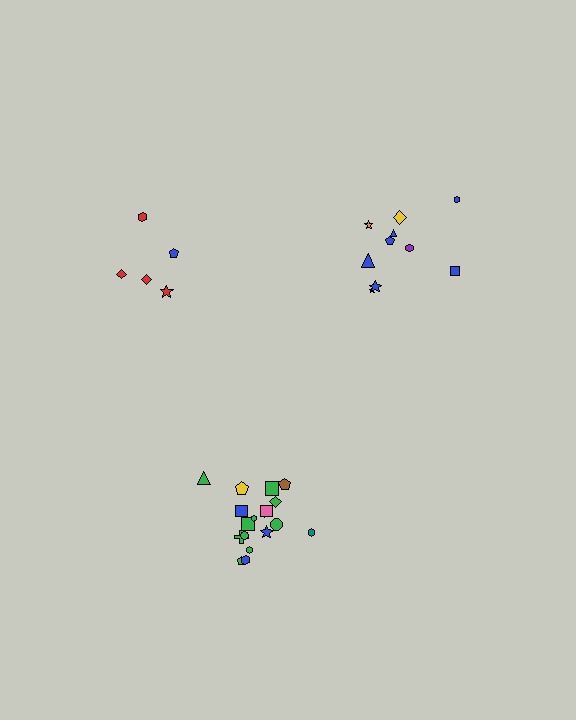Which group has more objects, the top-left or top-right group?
The top-right group.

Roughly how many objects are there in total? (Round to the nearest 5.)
Roughly 35 objects in total.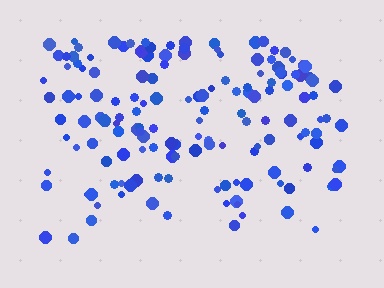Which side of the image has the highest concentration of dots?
The top.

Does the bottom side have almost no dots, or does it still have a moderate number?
Still a moderate number, just noticeably fewer than the top.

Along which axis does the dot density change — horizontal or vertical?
Vertical.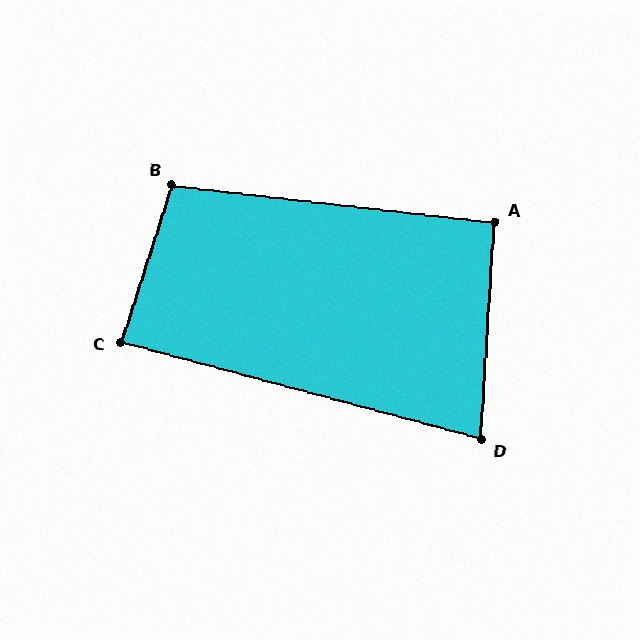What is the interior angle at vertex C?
Approximately 87 degrees (approximately right).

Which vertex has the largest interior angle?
B, at approximately 101 degrees.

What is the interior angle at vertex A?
Approximately 93 degrees (approximately right).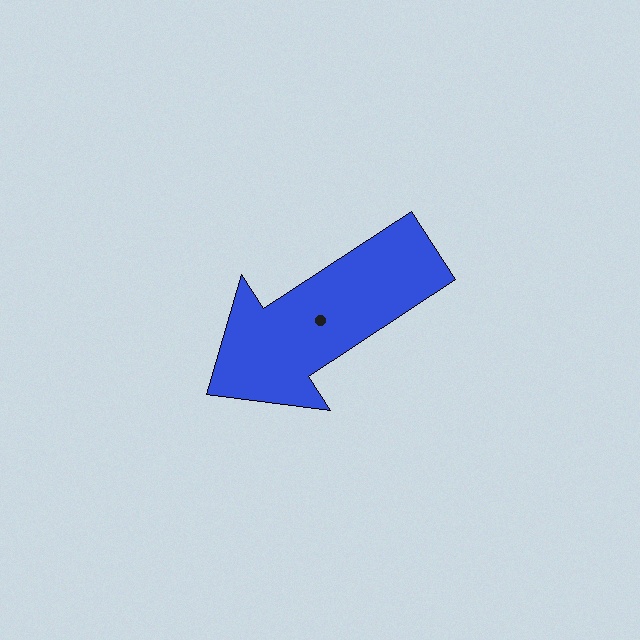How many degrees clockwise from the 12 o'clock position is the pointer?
Approximately 237 degrees.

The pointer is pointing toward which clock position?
Roughly 8 o'clock.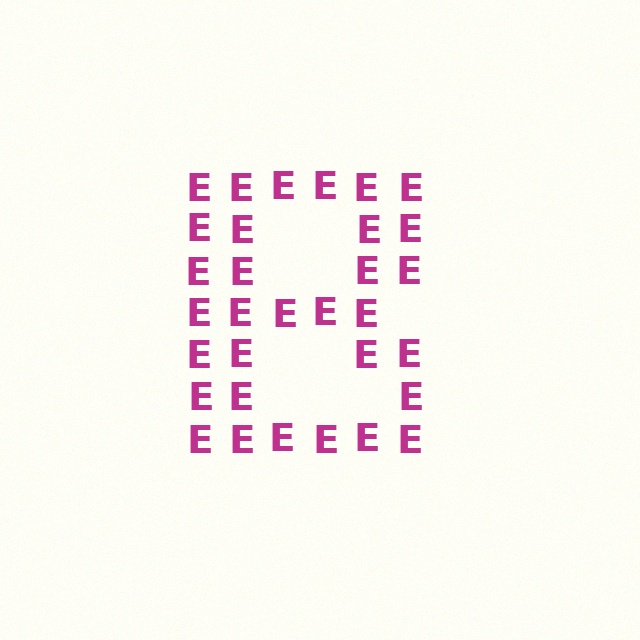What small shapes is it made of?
It is made of small letter E's.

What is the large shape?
The large shape is the letter B.